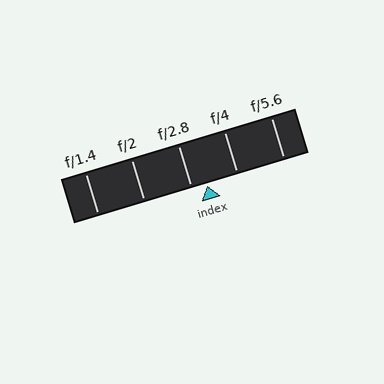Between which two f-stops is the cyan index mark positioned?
The index mark is between f/2.8 and f/4.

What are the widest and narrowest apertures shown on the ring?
The widest aperture shown is f/1.4 and the narrowest is f/5.6.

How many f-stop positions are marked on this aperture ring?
There are 5 f-stop positions marked.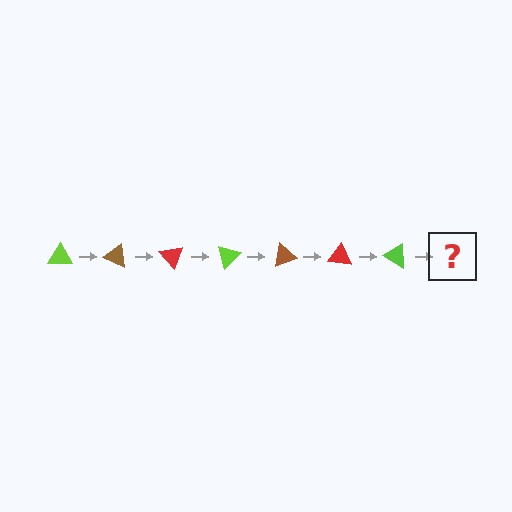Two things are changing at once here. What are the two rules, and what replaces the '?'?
The two rules are that it rotates 25 degrees each step and the color cycles through lime, brown, and red. The '?' should be a brown triangle, rotated 175 degrees from the start.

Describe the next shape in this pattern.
It should be a brown triangle, rotated 175 degrees from the start.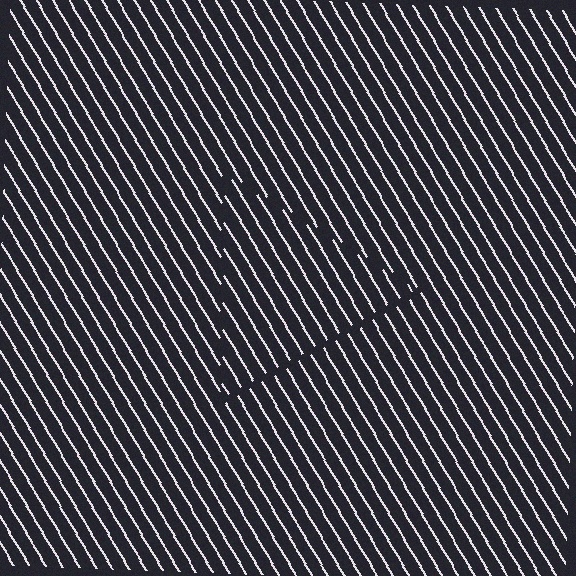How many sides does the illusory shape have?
3 sides — the line-ends trace a triangle.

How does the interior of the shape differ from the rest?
The interior of the shape contains the same grating, shifted by half a period — the contour is defined by the phase discontinuity where line-ends from the inner and outer gratings abut.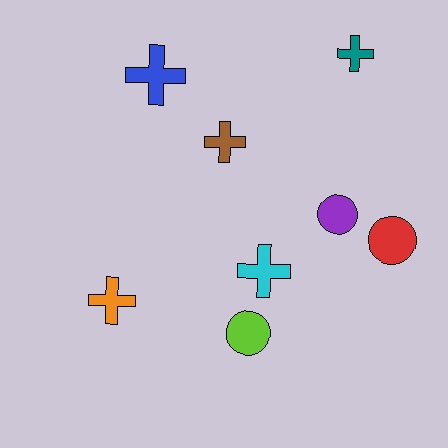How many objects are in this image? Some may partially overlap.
There are 8 objects.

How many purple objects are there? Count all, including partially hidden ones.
There is 1 purple object.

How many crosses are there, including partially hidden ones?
There are 5 crosses.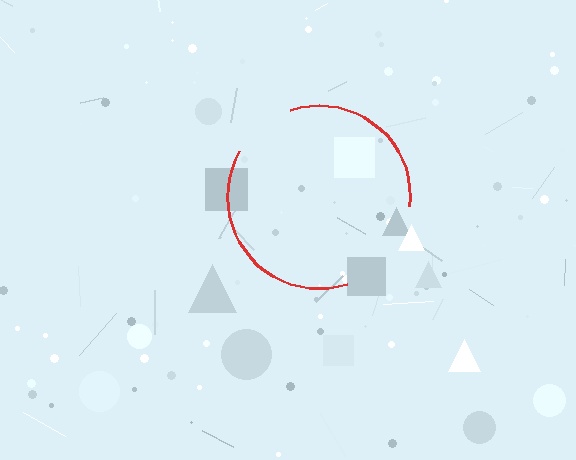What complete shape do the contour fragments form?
The contour fragments form a circle.